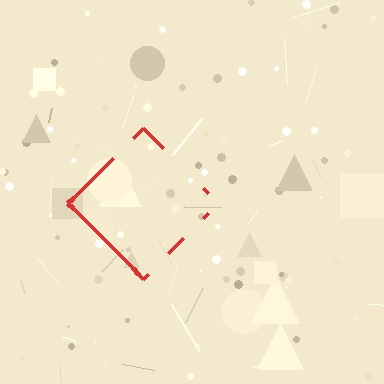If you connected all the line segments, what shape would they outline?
They would outline a diamond.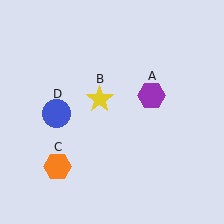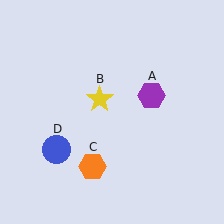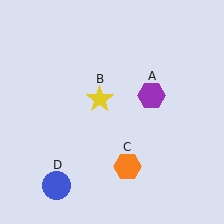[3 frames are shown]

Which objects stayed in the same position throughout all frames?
Purple hexagon (object A) and yellow star (object B) remained stationary.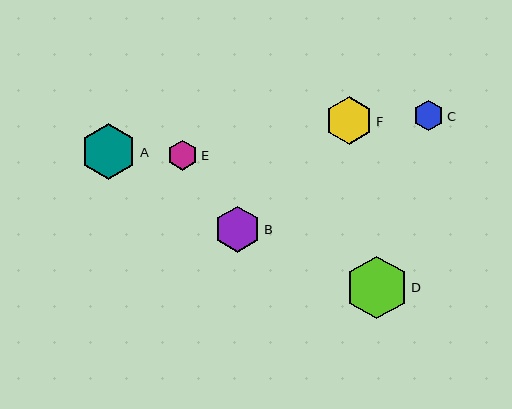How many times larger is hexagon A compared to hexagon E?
Hexagon A is approximately 1.9 times the size of hexagon E.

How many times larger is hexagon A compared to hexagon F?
Hexagon A is approximately 1.2 times the size of hexagon F.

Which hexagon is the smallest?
Hexagon E is the smallest with a size of approximately 30 pixels.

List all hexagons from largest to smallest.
From largest to smallest: D, A, F, B, C, E.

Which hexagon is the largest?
Hexagon D is the largest with a size of approximately 63 pixels.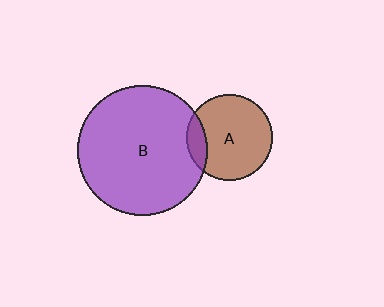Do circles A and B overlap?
Yes.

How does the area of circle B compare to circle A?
Approximately 2.3 times.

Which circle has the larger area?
Circle B (purple).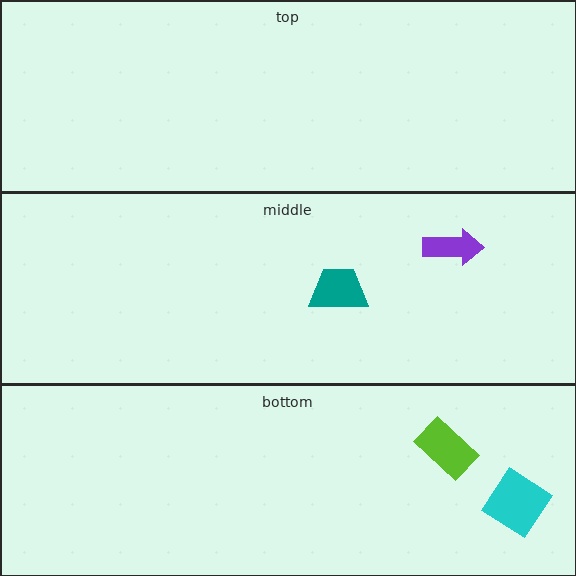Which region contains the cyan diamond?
The bottom region.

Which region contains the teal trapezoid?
The middle region.